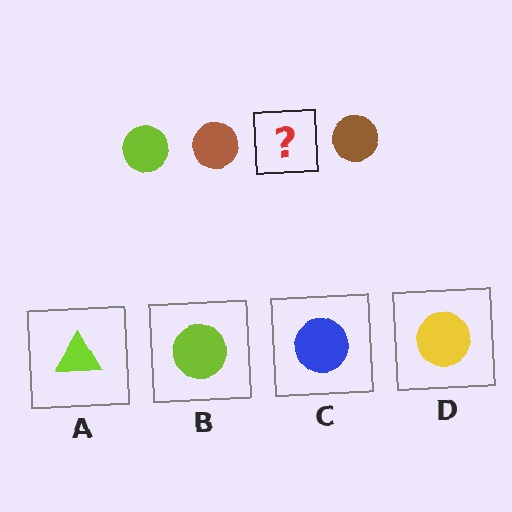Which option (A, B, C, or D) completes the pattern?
B.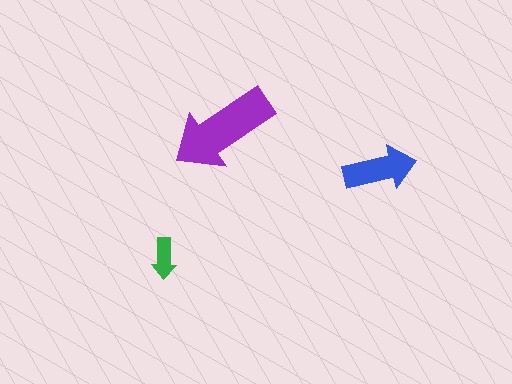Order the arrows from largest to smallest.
the purple one, the blue one, the green one.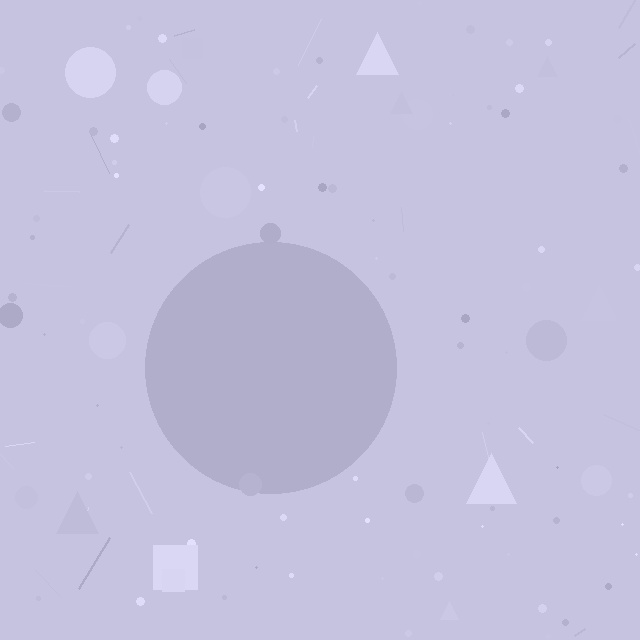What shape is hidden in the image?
A circle is hidden in the image.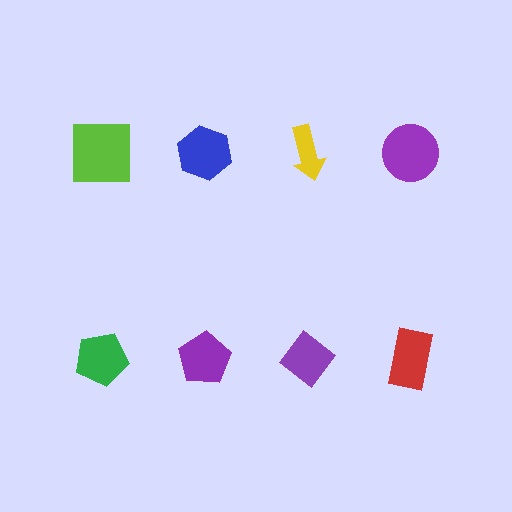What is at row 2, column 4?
A red rectangle.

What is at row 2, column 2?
A purple pentagon.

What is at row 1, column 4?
A purple circle.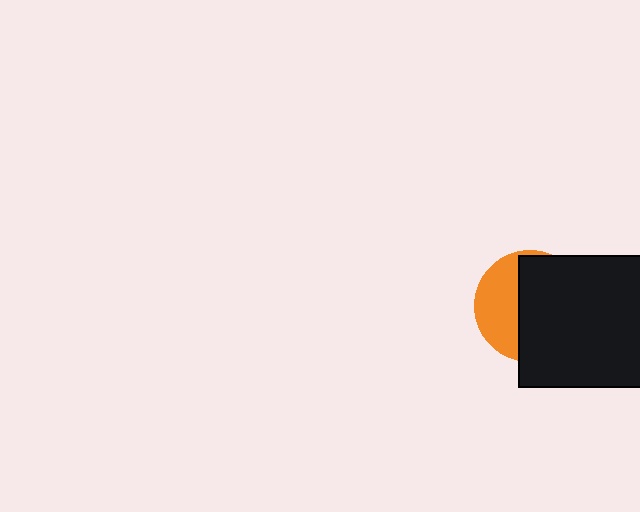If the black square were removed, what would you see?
You would see the complete orange circle.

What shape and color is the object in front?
The object in front is a black square.